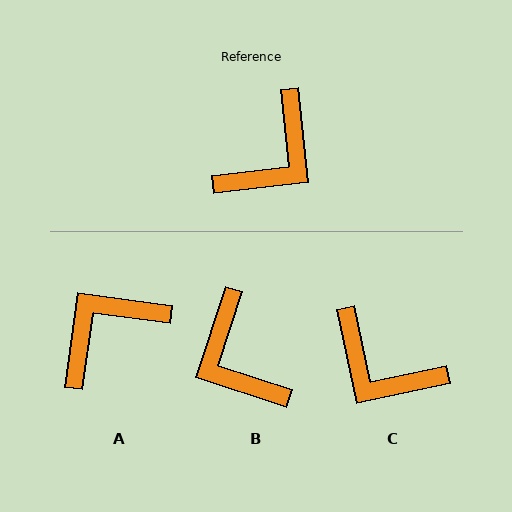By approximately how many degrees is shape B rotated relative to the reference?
Approximately 114 degrees clockwise.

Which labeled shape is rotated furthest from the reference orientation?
A, about 166 degrees away.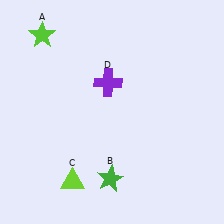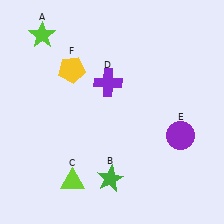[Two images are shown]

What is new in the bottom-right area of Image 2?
A purple circle (E) was added in the bottom-right area of Image 2.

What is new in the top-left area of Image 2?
A yellow pentagon (F) was added in the top-left area of Image 2.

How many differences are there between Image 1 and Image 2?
There are 2 differences between the two images.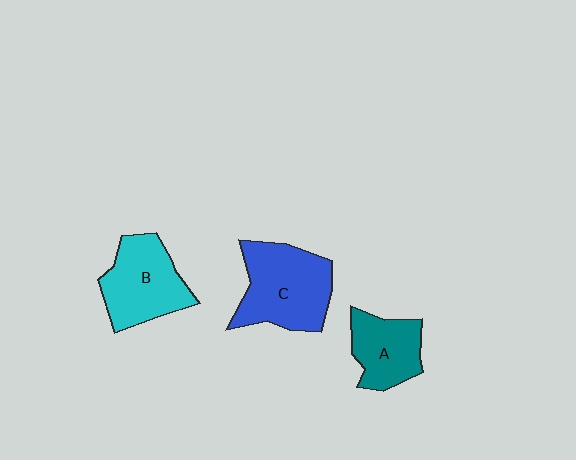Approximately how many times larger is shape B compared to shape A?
Approximately 1.3 times.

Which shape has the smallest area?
Shape A (teal).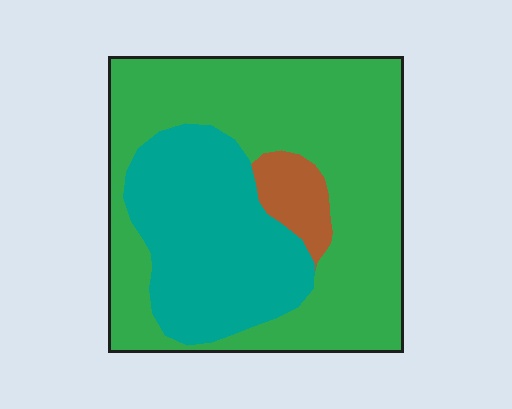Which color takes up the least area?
Brown, at roughly 5%.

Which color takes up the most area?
Green, at roughly 60%.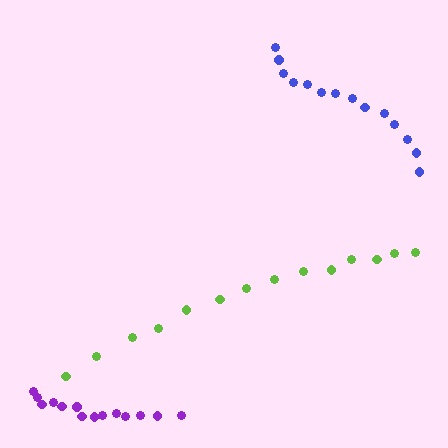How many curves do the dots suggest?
There are 3 distinct paths.